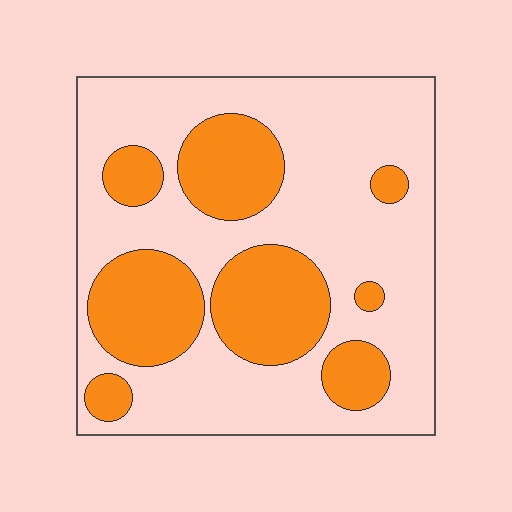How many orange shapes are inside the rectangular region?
8.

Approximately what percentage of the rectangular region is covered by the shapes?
Approximately 35%.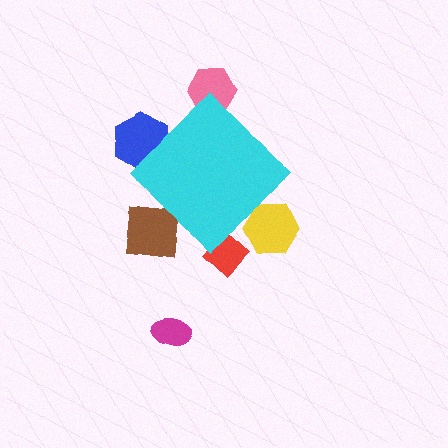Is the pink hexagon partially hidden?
Yes, the pink hexagon is partially hidden behind the cyan diamond.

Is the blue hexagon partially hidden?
Yes, the blue hexagon is partially hidden behind the cyan diamond.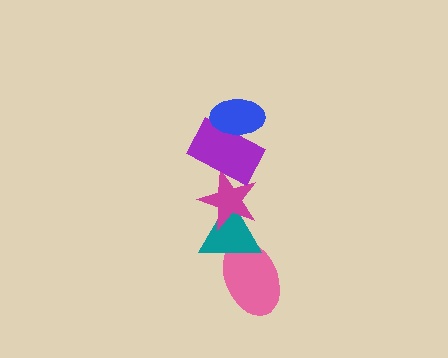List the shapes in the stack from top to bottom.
From top to bottom: the blue ellipse, the purple rectangle, the magenta star, the teal triangle, the pink ellipse.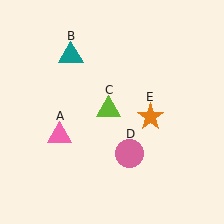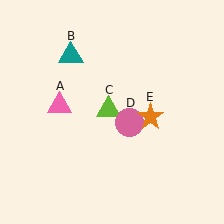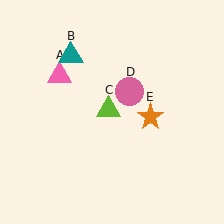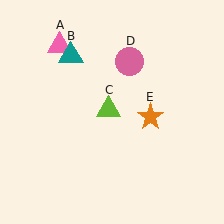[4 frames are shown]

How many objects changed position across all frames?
2 objects changed position: pink triangle (object A), pink circle (object D).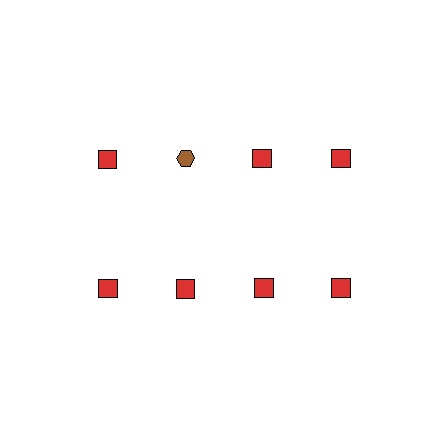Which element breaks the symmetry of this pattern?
The brown hexagon in the top row, second from left column breaks the symmetry. All other shapes are red squares.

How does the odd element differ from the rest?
It differs in both color (brown instead of red) and shape (hexagon instead of square).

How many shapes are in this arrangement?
There are 8 shapes arranged in a grid pattern.